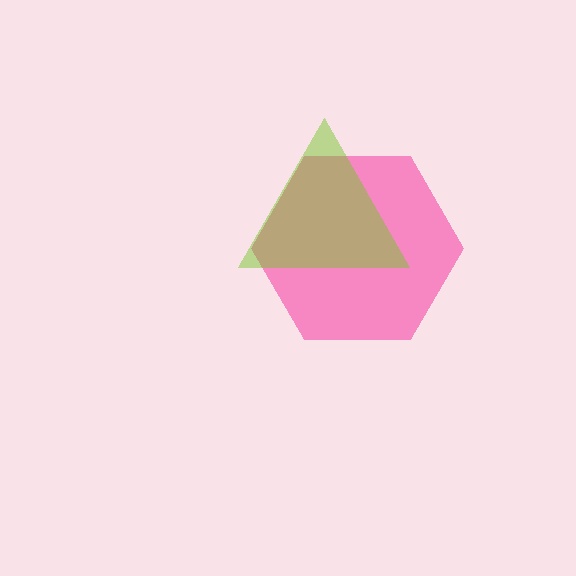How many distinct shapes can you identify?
There are 2 distinct shapes: a pink hexagon, a lime triangle.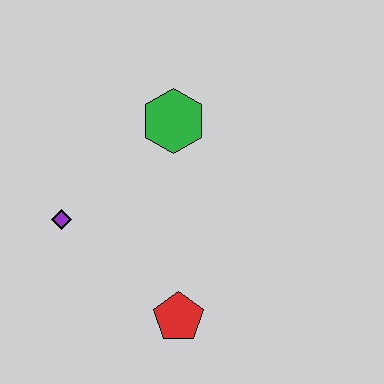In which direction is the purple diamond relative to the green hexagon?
The purple diamond is to the left of the green hexagon.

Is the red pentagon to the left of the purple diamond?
No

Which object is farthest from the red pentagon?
The green hexagon is farthest from the red pentagon.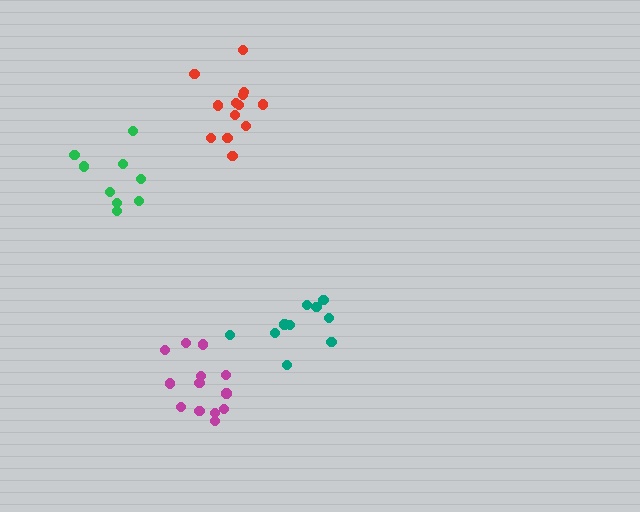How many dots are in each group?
Group 1: 13 dots, Group 2: 9 dots, Group 3: 13 dots, Group 4: 10 dots (45 total).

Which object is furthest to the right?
The teal cluster is rightmost.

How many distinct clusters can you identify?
There are 4 distinct clusters.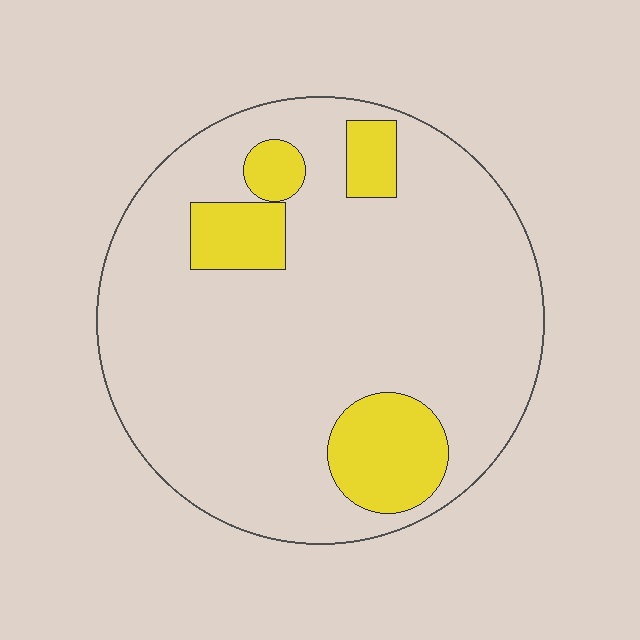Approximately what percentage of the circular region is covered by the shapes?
Approximately 15%.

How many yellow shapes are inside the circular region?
4.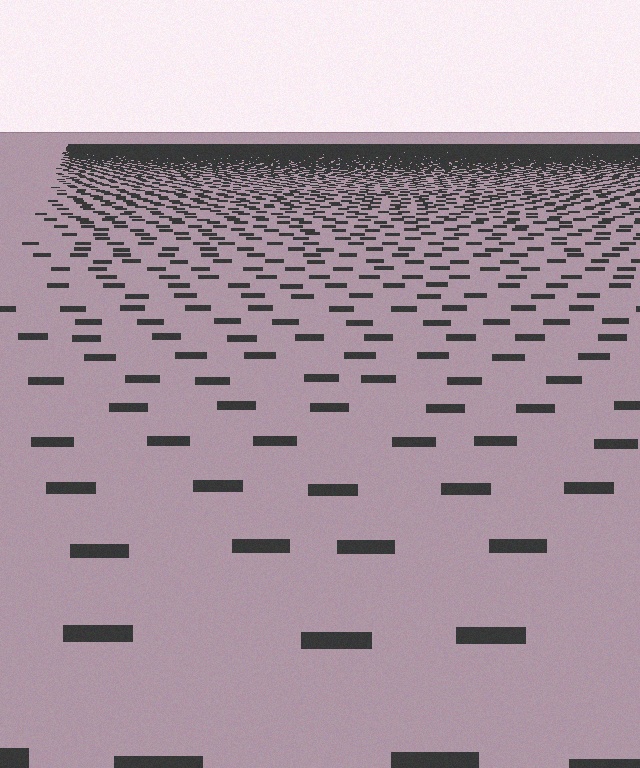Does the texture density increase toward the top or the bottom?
Density increases toward the top.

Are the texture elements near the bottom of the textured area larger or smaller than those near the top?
Larger. Near the bottom, elements are closer to the viewer and appear at a bigger on-screen size.